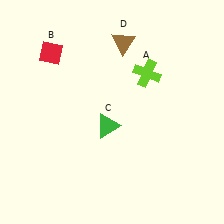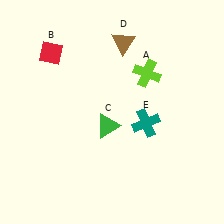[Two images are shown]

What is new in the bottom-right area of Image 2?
A teal cross (E) was added in the bottom-right area of Image 2.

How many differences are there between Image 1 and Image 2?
There is 1 difference between the two images.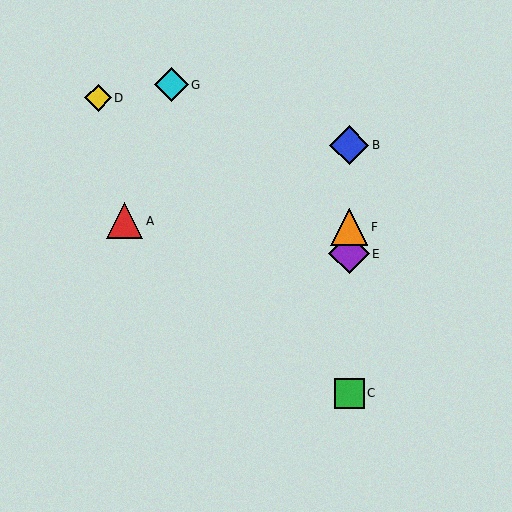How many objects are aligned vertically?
4 objects (B, C, E, F) are aligned vertically.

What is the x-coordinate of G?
Object G is at x≈171.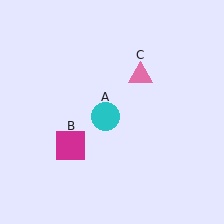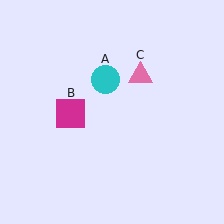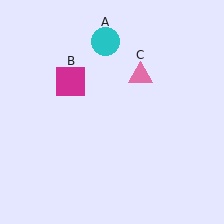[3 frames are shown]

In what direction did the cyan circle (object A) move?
The cyan circle (object A) moved up.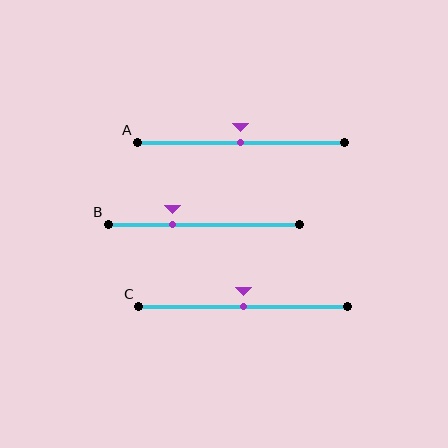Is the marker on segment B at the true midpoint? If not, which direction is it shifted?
No, the marker on segment B is shifted to the left by about 16% of the segment length.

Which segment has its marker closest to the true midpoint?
Segment A has its marker closest to the true midpoint.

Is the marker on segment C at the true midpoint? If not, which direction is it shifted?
Yes, the marker on segment C is at the true midpoint.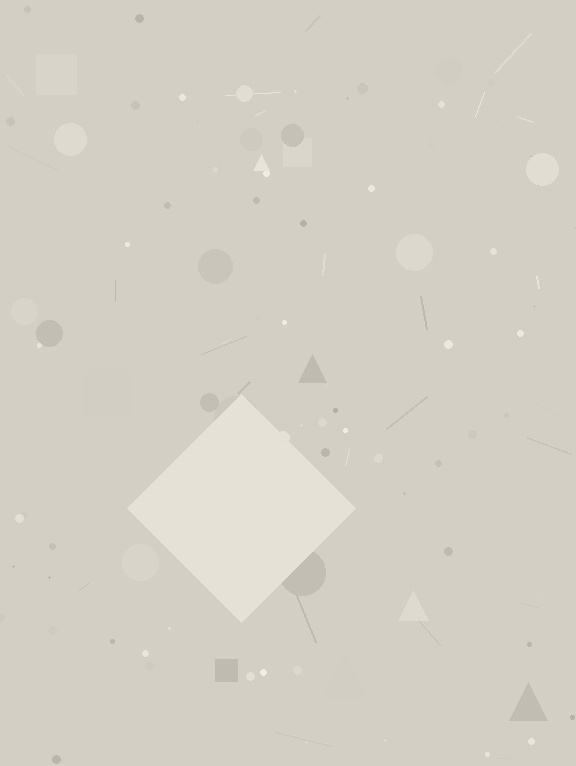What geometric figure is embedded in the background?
A diamond is embedded in the background.